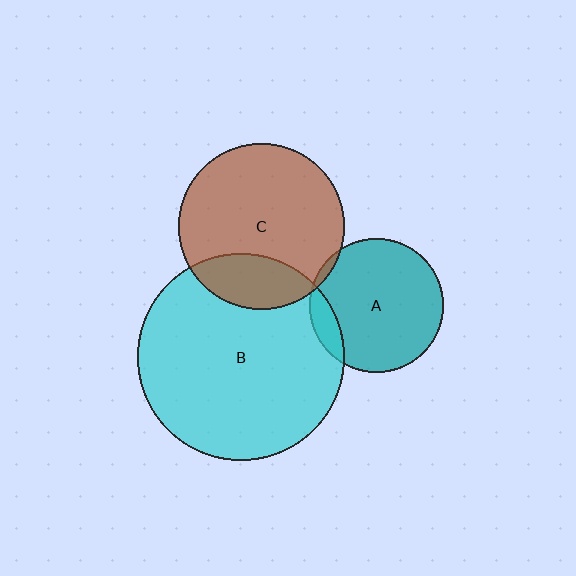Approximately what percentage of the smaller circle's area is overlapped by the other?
Approximately 5%.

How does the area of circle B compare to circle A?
Approximately 2.4 times.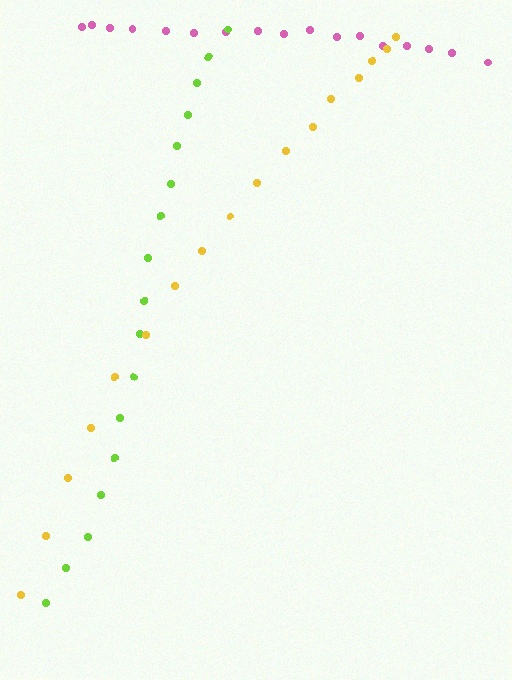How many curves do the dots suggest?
There are 3 distinct paths.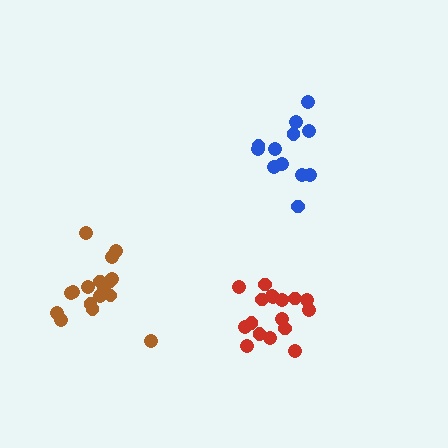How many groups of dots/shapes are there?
There are 3 groups.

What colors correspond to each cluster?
The clusters are colored: blue, red, brown.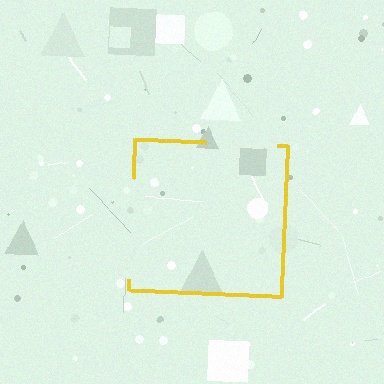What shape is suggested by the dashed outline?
The dashed outline suggests a square.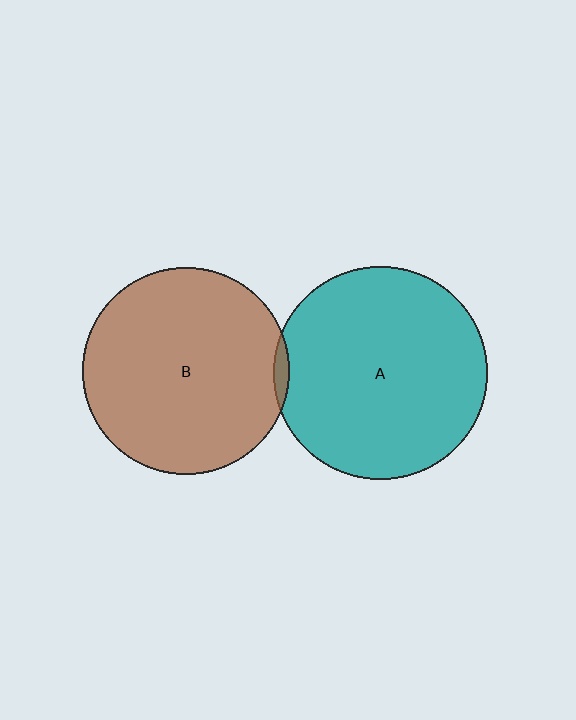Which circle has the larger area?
Circle A (teal).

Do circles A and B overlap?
Yes.